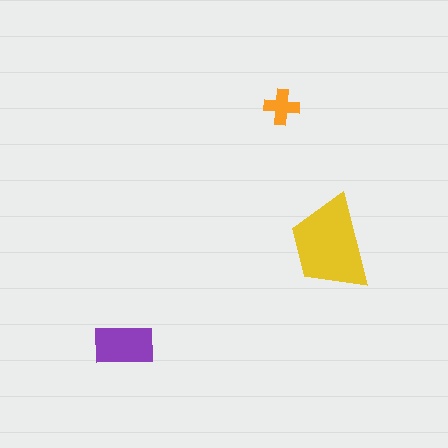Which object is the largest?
The yellow trapezoid.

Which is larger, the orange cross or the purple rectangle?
The purple rectangle.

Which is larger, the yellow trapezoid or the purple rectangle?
The yellow trapezoid.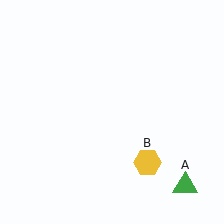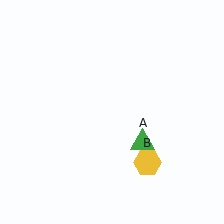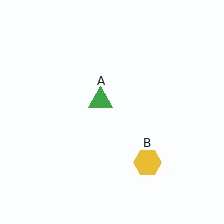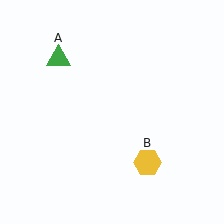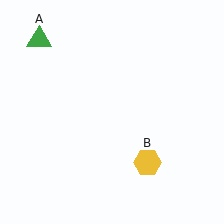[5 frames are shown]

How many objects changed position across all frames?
1 object changed position: green triangle (object A).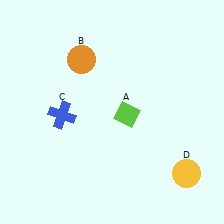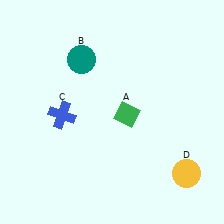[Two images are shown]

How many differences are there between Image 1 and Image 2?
There are 2 differences between the two images.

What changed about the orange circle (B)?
In Image 1, B is orange. In Image 2, it changed to teal.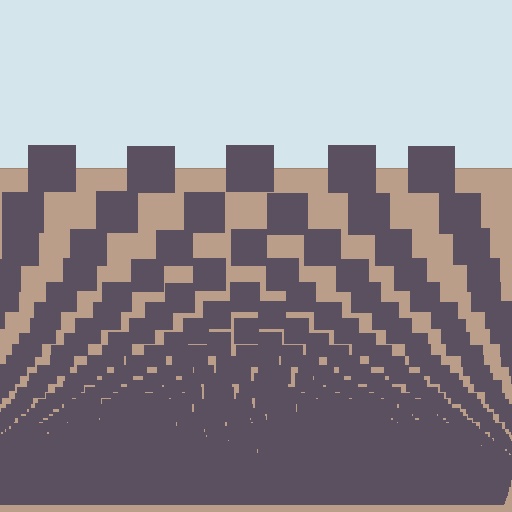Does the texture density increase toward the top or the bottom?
Density increases toward the bottom.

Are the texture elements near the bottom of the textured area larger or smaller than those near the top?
Smaller. The gradient is inverted — elements near the bottom are smaller and denser.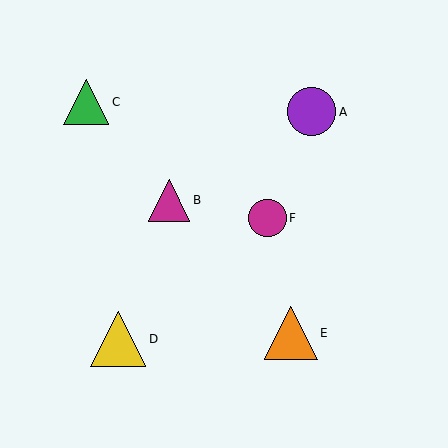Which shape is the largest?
The yellow triangle (labeled D) is the largest.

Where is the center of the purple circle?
The center of the purple circle is at (312, 112).